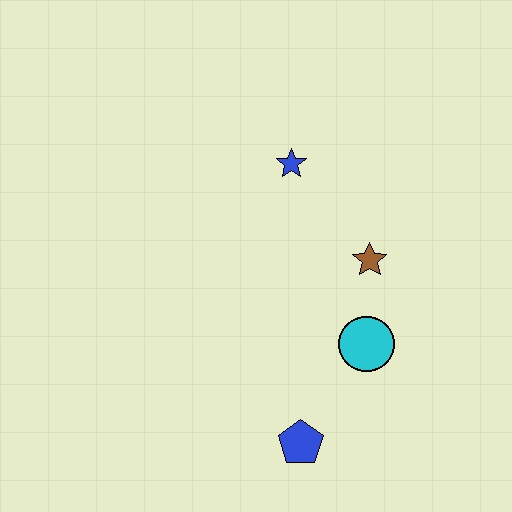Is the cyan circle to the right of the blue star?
Yes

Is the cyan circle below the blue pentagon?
No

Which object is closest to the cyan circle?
The brown star is closest to the cyan circle.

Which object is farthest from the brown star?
The blue pentagon is farthest from the brown star.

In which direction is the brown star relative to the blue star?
The brown star is below the blue star.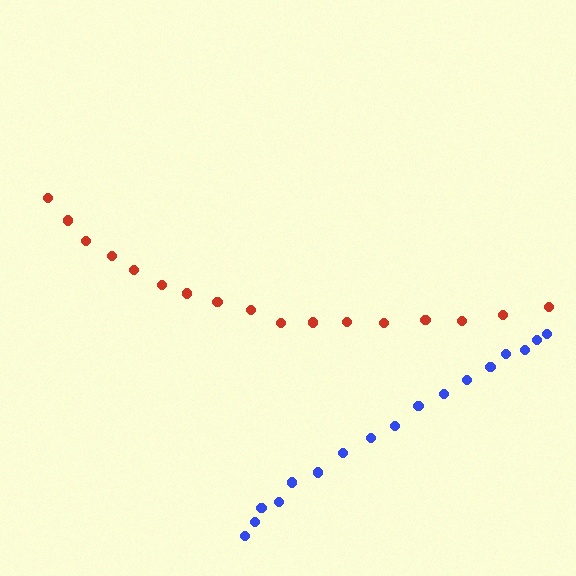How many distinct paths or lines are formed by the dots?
There are 2 distinct paths.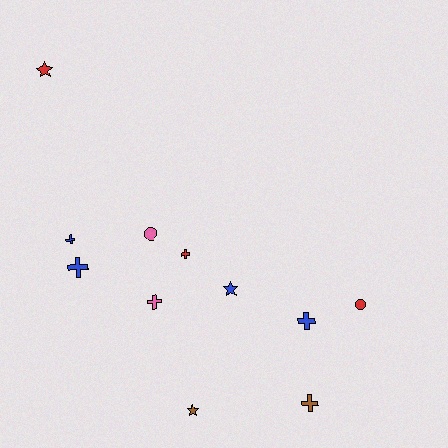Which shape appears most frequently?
Cross, with 6 objects.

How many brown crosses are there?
There is 1 brown cross.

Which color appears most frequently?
Blue, with 4 objects.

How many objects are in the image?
There are 11 objects.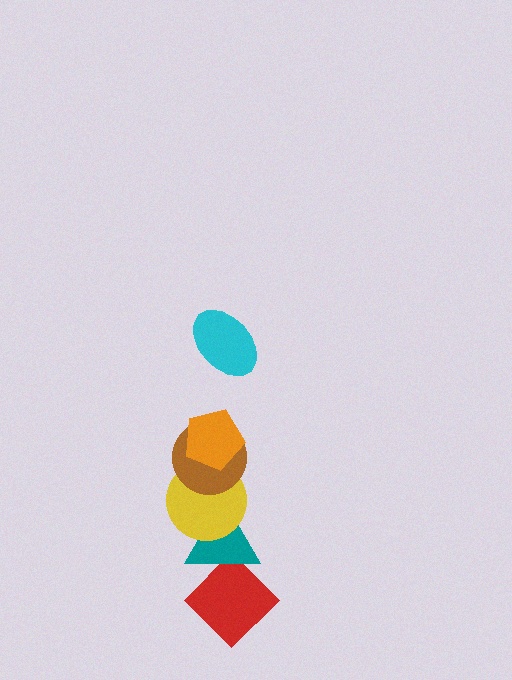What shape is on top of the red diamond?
The teal triangle is on top of the red diamond.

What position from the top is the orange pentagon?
The orange pentagon is 2nd from the top.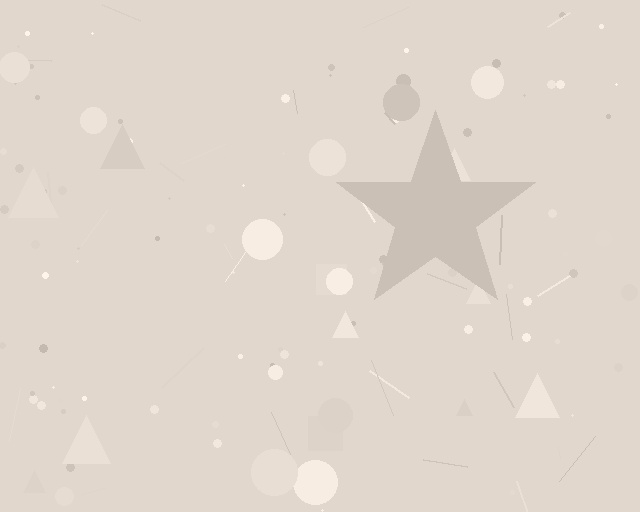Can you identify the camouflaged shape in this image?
The camouflaged shape is a star.